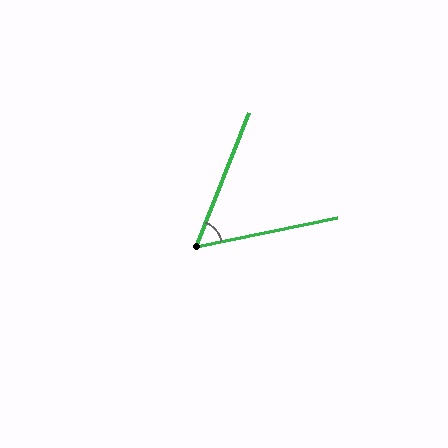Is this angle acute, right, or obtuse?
It is acute.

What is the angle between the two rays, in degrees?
Approximately 57 degrees.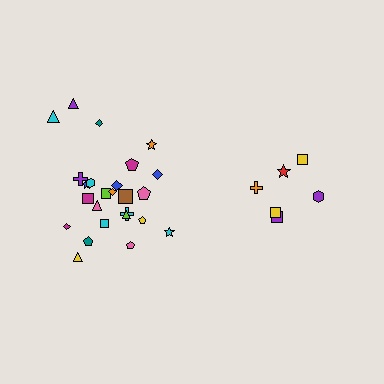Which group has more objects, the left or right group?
The left group.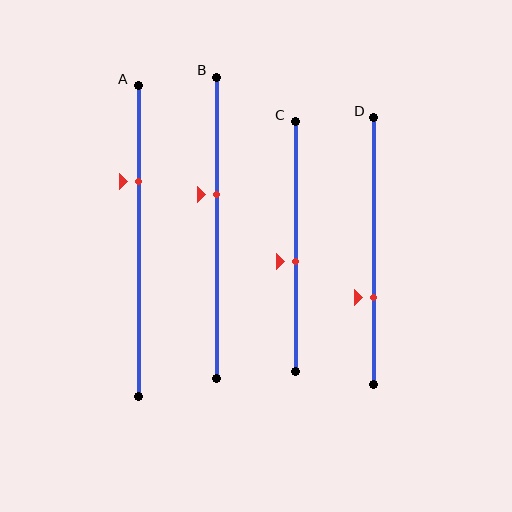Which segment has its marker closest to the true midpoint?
Segment C has its marker closest to the true midpoint.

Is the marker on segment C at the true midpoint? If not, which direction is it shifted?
No, the marker on segment C is shifted downward by about 6% of the segment length.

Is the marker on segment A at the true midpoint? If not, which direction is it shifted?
No, the marker on segment A is shifted upward by about 19% of the segment length.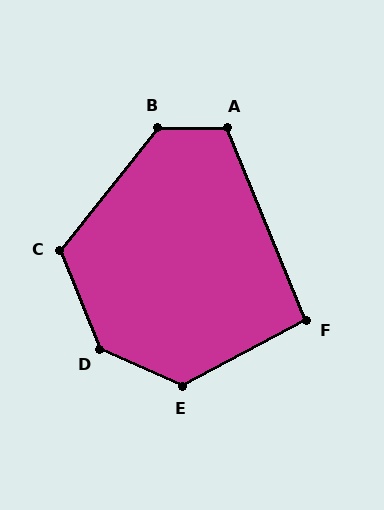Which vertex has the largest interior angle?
D, at approximately 136 degrees.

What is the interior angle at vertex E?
Approximately 128 degrees (obtuse).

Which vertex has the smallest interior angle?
F, at approximately 96 degrees.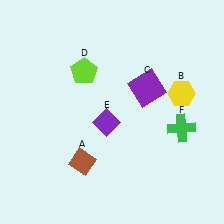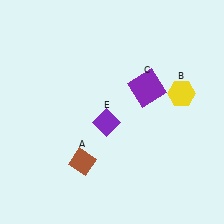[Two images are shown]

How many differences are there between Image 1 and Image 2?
There are 2 differences between the two images.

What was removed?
The lime pentagon (D), the green cross (F) were removed in Image 2.